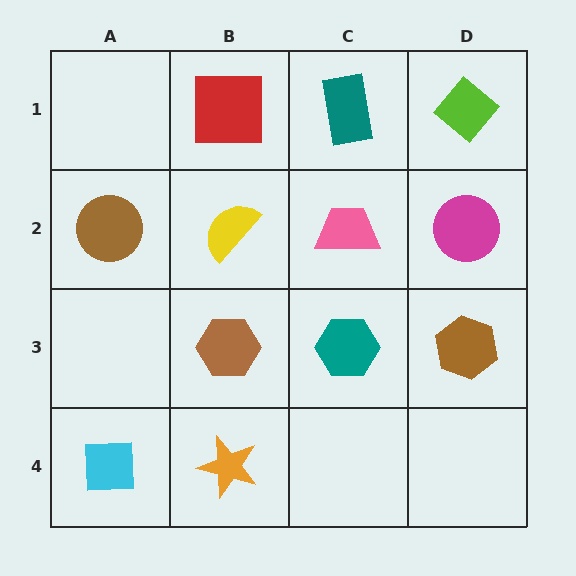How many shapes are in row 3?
3 shapes.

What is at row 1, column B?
A red square.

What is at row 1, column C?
A teal rectangle.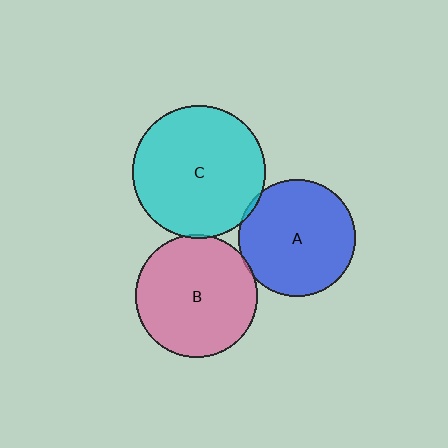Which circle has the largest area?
Circle C (cyan).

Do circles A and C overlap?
Yes.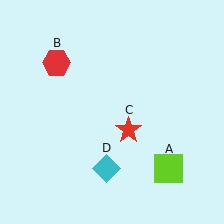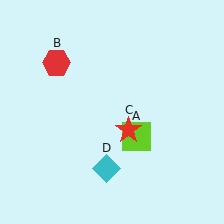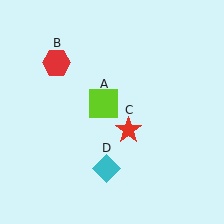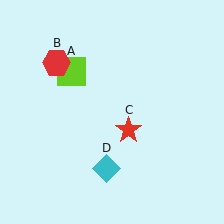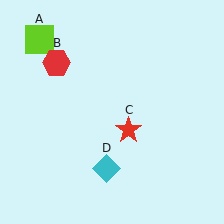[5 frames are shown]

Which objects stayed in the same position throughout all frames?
Red hexagon (object B) and red star (object C) and cyan diamond (object D) remained stationary.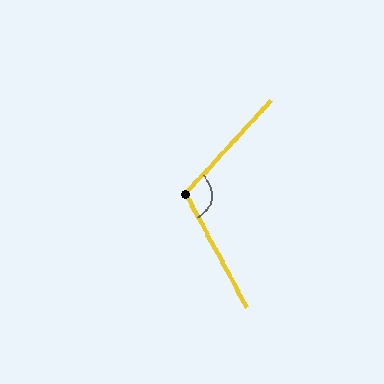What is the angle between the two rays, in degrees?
Approximately 110 degrees.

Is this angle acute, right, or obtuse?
It is obtuse.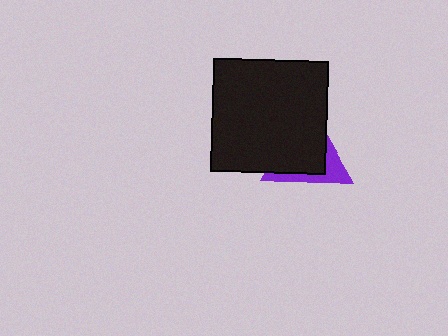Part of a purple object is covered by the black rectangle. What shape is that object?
It is a triangle.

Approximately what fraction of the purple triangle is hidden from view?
Roughly 68% of the purple triangle is hidden behind the black rectangle.